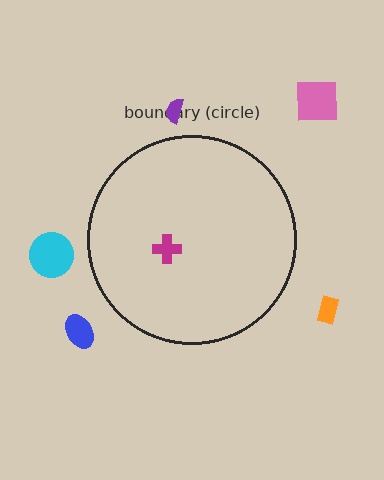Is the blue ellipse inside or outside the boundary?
Outside.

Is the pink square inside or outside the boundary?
Outside.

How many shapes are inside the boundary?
1 inside, 5 outside.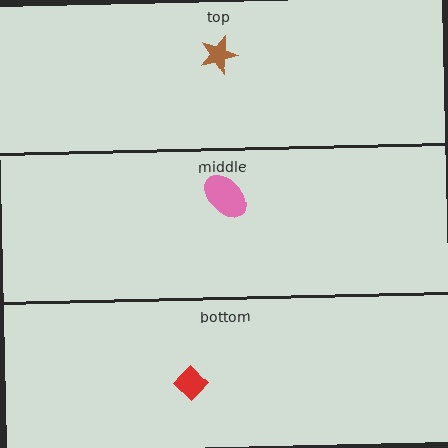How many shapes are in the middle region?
1.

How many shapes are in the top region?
1.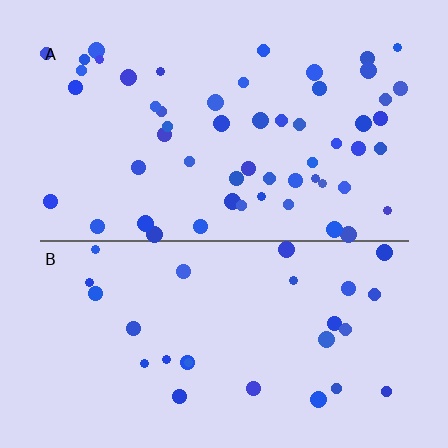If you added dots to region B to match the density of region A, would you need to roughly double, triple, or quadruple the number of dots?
Approximately double.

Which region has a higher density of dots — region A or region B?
A (the top).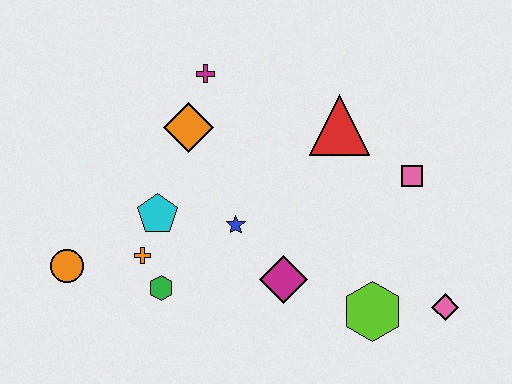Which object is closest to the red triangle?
The pink square is closest to the red triangle.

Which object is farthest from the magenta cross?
The pink diamond is farthest from the magenta cross.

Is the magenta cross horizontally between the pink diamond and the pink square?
No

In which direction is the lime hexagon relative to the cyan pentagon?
The lime hexagon is to the right of the cyan pentagon.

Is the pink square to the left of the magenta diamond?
No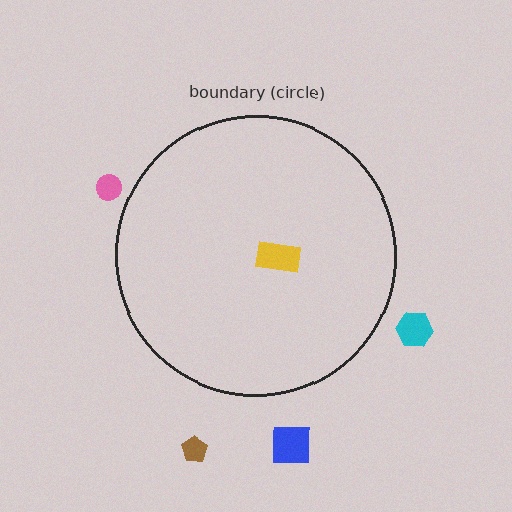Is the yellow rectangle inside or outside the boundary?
Inside.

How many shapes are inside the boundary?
1 inside, 4 outside.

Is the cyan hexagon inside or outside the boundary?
Outside.